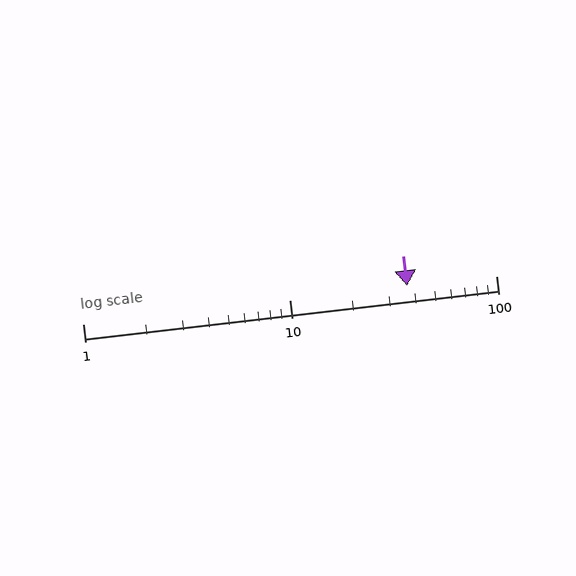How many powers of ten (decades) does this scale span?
The scale spans 2 decades, from 1 to 100.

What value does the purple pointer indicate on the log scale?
The pointer indicates approximately 37.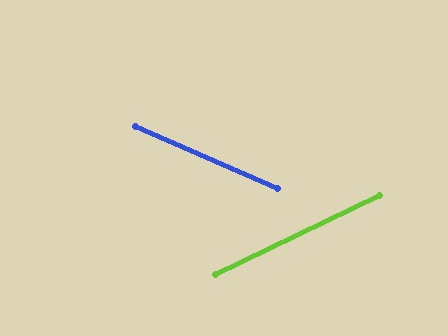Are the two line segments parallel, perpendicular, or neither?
Neither parallel nor perpendicular — they differ by about 49°.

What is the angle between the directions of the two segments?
Approximately 49 degrees.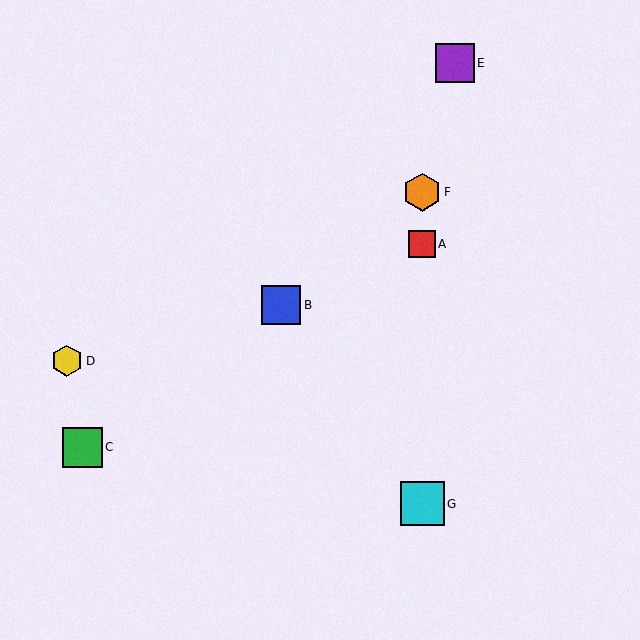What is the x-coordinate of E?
Object E is at x≈455.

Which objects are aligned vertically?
Objects A, F, G are aligned vertically.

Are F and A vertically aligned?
Yes, both are at x≈422.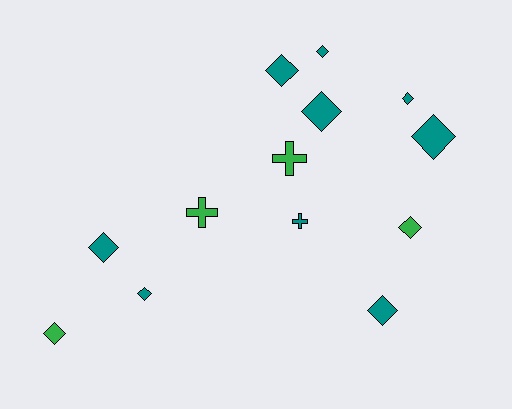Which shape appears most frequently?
Diamond, with 10 objects.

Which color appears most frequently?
Teal, with 9 objects.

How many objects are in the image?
There are 13 objects.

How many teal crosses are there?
There is 1 teal cross.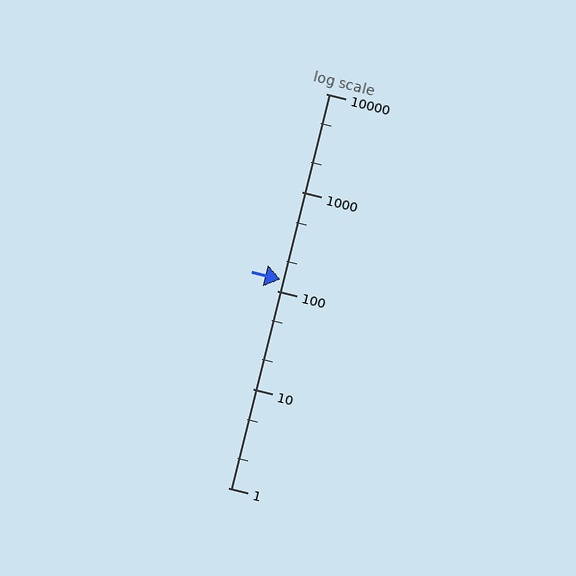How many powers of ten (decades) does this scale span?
The scale spans 4 decades, from 1 to 10000.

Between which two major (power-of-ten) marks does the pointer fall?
The pointer is between 100 and 1000.